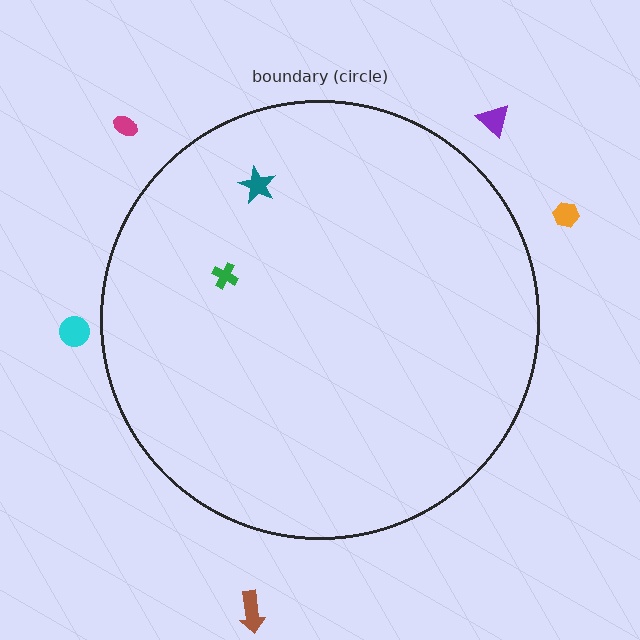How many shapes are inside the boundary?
2 inside, 5 outside.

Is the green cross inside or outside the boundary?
Inside.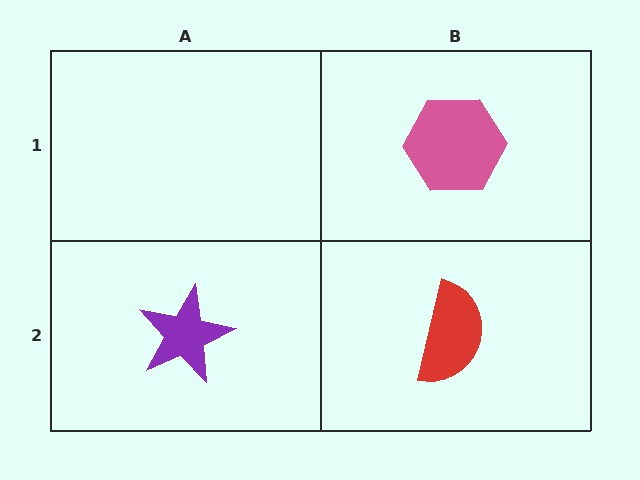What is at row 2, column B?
A red semicircle.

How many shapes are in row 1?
1 shape.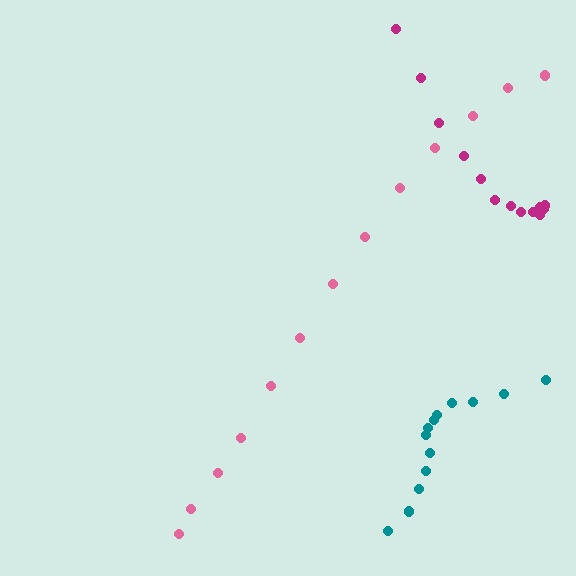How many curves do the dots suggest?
There are 3 distinct paths.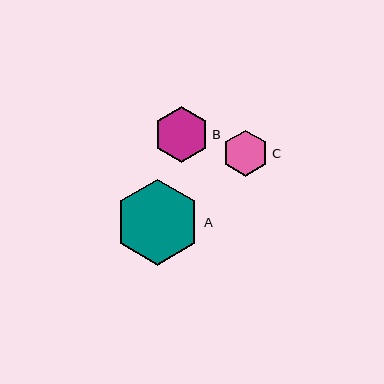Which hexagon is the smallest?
Hexagon C is the smallest with a size of approximately 46 pixels.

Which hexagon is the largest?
Hexagon A is the largest with a size of approximately 86 pixels.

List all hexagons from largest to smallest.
From largest to smallest: A, B, C.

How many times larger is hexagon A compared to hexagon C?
Hexagon A is approximately 1.9 times the size of hexagon C.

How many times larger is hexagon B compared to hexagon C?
Hexagon B is approximately 1.2 times the size of hexagon C.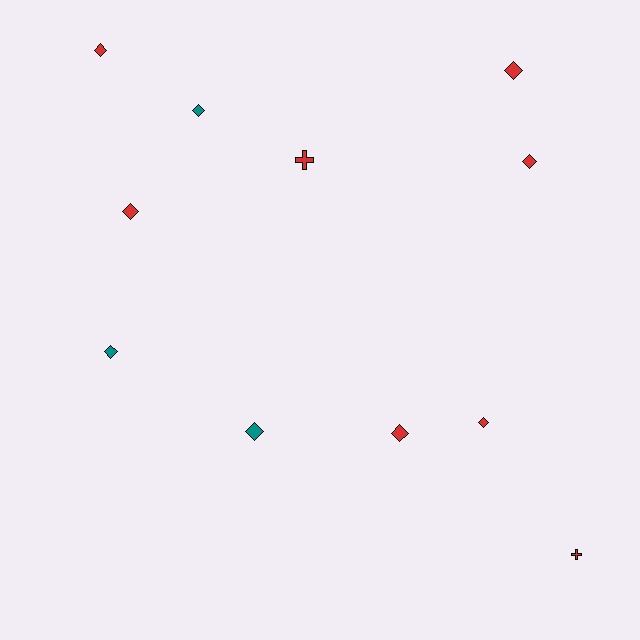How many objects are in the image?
There are 11 objects.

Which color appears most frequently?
Red, with 8 objects.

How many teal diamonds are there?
There are 3 teal diamonds.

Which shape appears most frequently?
Diamond, with 9 objects.